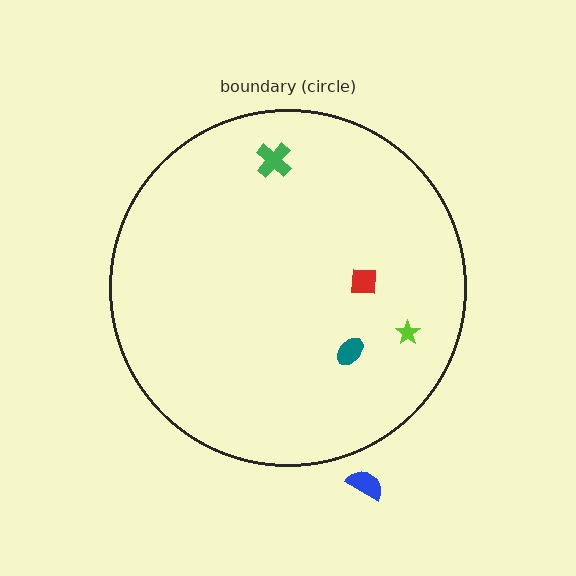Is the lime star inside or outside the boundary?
Inside.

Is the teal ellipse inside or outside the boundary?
Inside.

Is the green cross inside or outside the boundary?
Inside.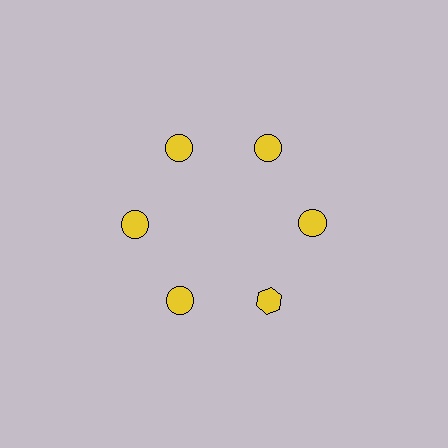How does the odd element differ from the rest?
It has a different shape: hexagon instead of circle.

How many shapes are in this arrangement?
There are 6 shapes arranged in a ring pattern.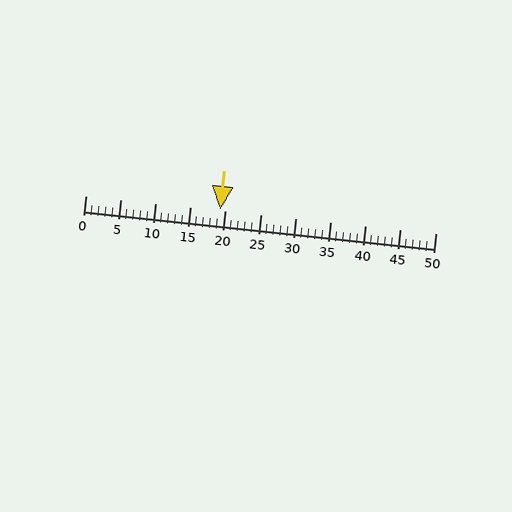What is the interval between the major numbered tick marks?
The major tick marks are spaced 5 units apart.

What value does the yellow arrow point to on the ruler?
The yellow arrow points to approximately 19.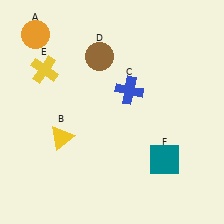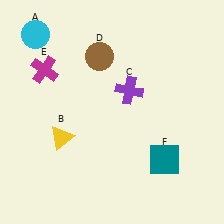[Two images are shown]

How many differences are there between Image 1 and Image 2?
There are 3 differences between the two images.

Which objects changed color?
A changed from orange to cyan. C changed from blue to purple. E changed from yellow to magenta.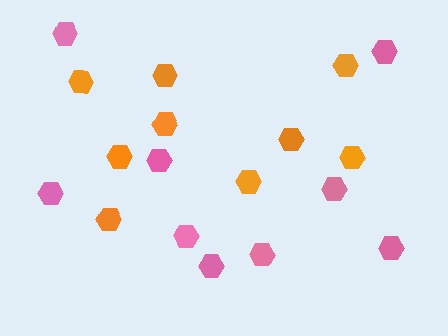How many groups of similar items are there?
There are 2 groups: one group of orange hexagons (9) and one group of pink hexagons (9).